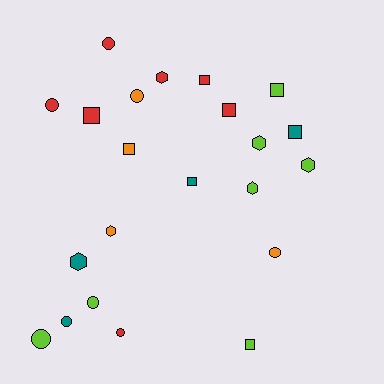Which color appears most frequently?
Lime, with 7 objects.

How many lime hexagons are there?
There are 3 lime hexagons.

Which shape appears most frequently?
Circle, with 8 objects.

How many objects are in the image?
There are 22 objects.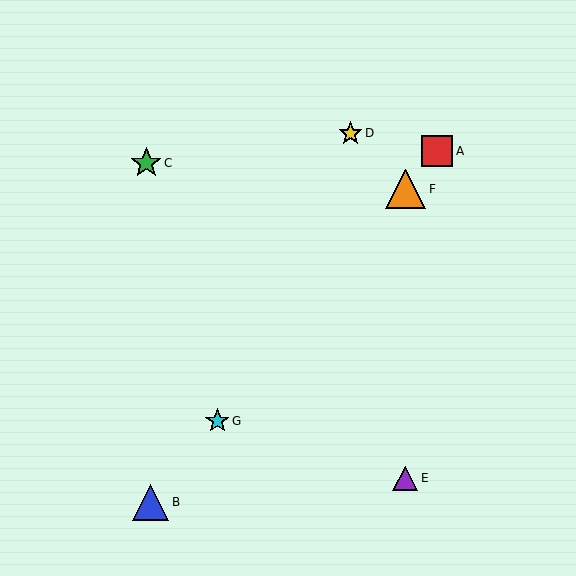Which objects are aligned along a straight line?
Objects A, B, F, G are aligned along a straight line.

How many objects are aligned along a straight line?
4 objects (A, B, F, G) are aligned along a straight line.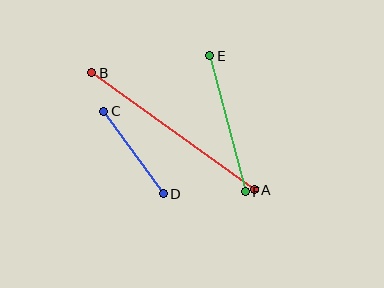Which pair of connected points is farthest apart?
Points A and B are farthest apart.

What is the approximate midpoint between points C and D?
The midpoint is at approximately (133, 153) pixels.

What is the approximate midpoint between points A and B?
The midpoint is at approximately (173, 131) pixels.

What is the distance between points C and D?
The distance is approximately 102 pixels.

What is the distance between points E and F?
The distance is approximately 140 pixels.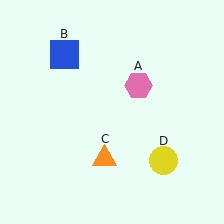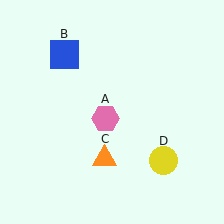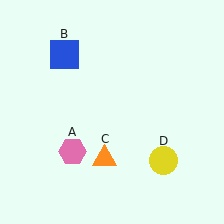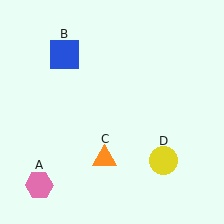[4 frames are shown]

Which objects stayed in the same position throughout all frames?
Blue square (object B) and orange triangle (object C) and yellow circle (object D) remained stationary.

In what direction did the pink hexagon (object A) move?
The pink hexagon (object A) moved down and to the left.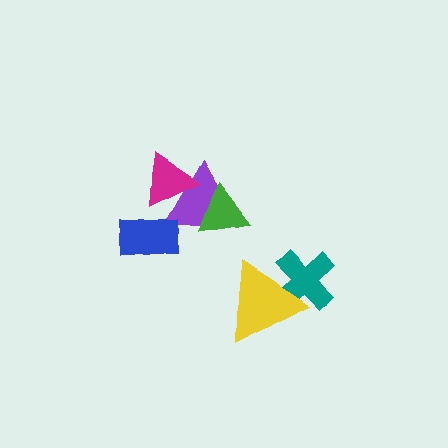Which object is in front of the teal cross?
The yellow triangle is in front of the teal cross.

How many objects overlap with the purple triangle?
3 objects overlap with the purple triangle.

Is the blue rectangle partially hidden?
No, no other shape covers it.